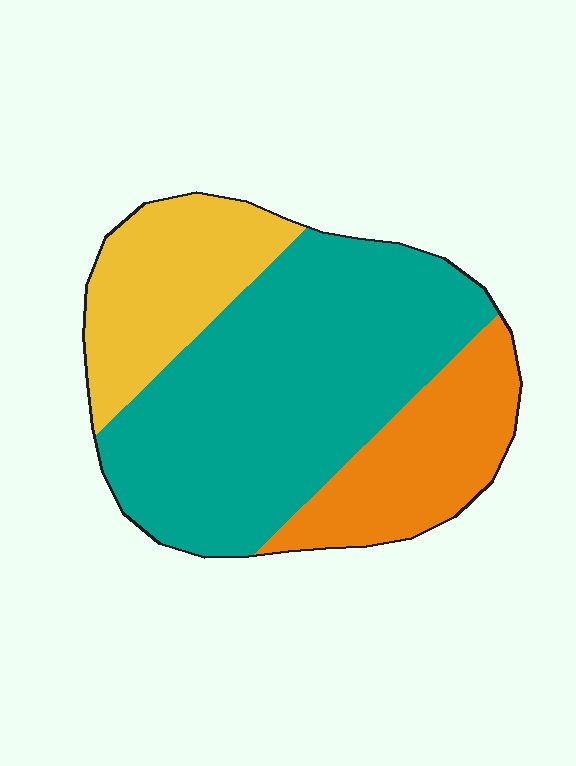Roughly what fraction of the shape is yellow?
Yellow covers roughly 20% of the shape.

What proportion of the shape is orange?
Orange covers roughly 20% of the shape.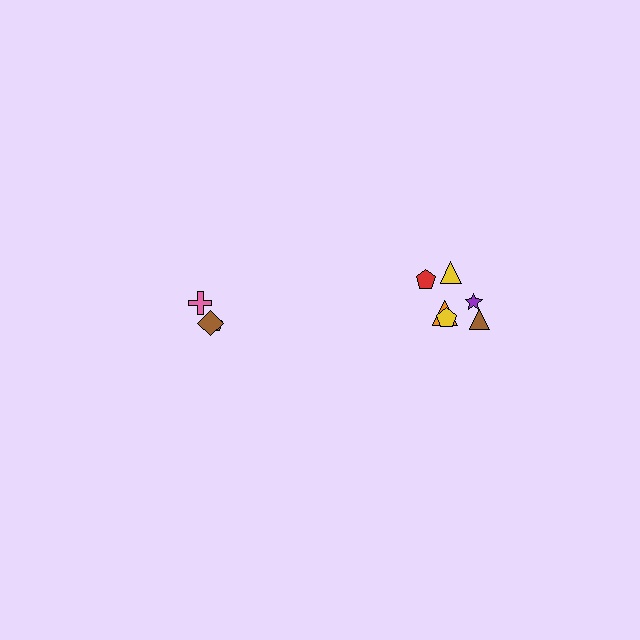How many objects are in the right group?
There are 6 objects.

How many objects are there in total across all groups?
There are 9 objects.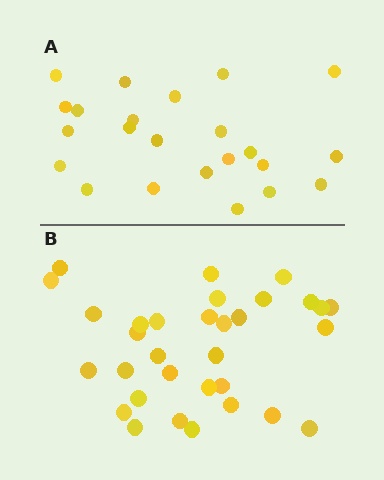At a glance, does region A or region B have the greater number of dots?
Region B (the bottom region) has more dots.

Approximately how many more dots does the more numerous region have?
Region B has roughly 8 or so more dots than region A.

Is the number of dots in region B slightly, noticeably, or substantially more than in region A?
Region B has noticeably more, but not dramatically so. The ratio is roughly 1.4 to 1.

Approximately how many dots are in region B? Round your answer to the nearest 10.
About 30 dots. (The exact count is 32, which rounds to 30.)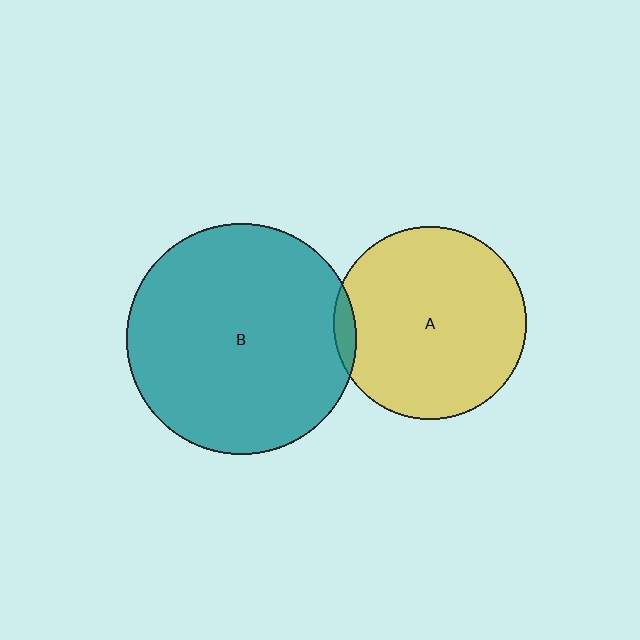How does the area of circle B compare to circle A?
Approximately 1.4 times.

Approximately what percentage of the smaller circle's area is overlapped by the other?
Approximately 5%.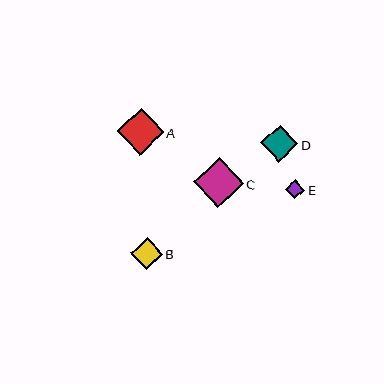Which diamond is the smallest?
Diamond E is the smallest with a size of approximately 19 pixels.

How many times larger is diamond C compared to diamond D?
Diamond C is approximately 1.3 times the size of diamond D.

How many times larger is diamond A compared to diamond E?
Diamond A is approximately 2.4 times the size of diamond E.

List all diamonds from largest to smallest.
From largest to smallest: C, A, D, B, E.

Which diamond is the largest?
Diamond C is the largest with a size of approximately 50 pixels.